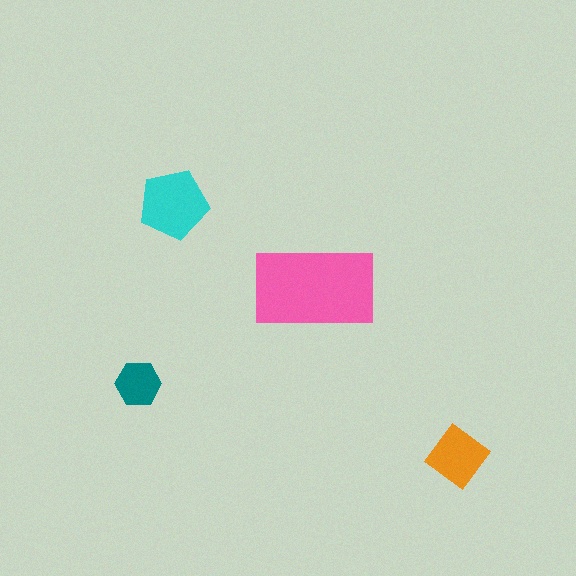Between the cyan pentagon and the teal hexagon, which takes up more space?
The cyan pentagon.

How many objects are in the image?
There are 4 objects in the image.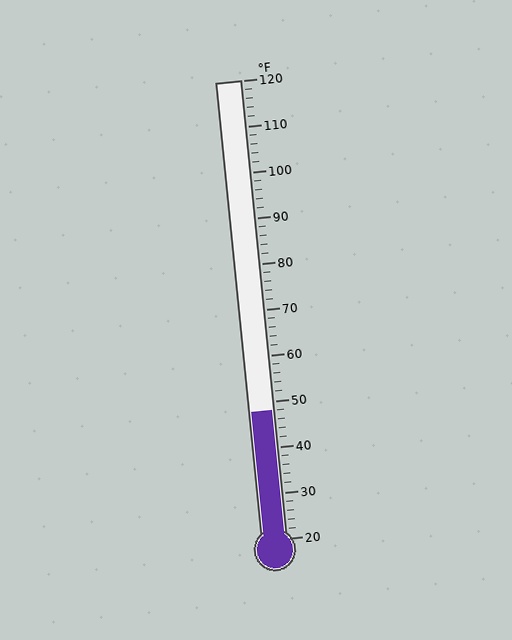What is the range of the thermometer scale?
The thermometer scale ranges from 20°F to 120°F.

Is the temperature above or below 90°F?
The temperature is below 90°F.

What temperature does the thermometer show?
The thermometer shows approximately 48°F.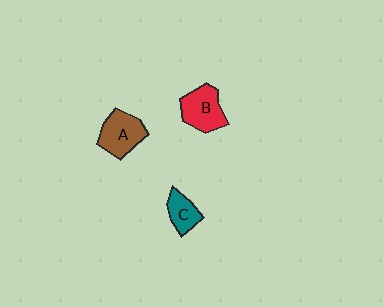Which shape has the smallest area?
Shape C (teal).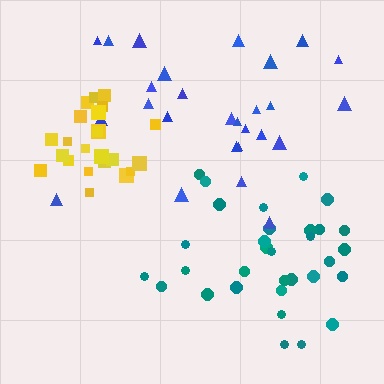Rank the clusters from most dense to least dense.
yellow, teal, blue.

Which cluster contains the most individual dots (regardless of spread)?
Teal (32).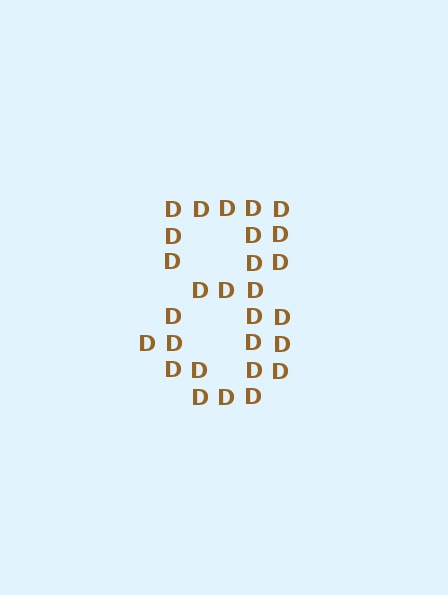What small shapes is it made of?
It is made of small letter D's.